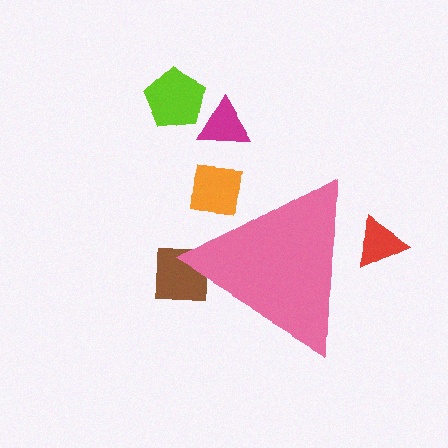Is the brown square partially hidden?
Yes, the brown square is partially hidden behind the pink triangle.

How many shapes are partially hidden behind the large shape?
3 shapes are partially hidden.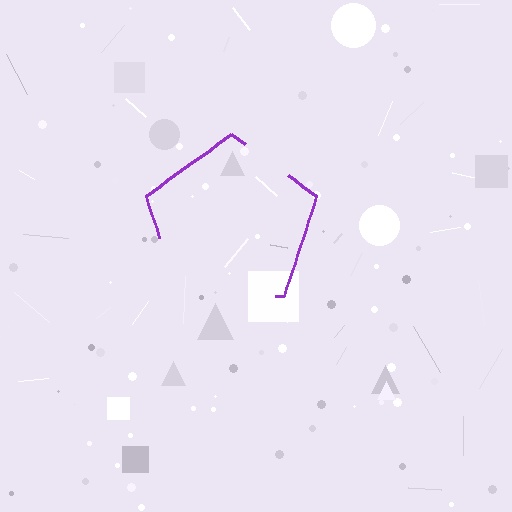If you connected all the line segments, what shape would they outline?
They would outline a pentagon.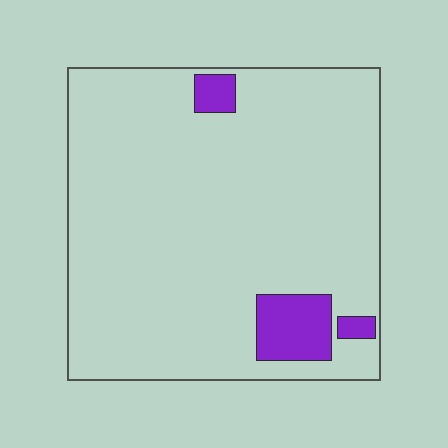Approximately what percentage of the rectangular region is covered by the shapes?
Approximately 10%.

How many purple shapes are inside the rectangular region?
3.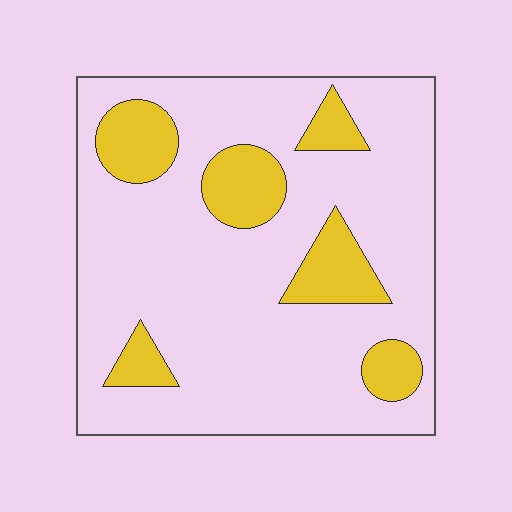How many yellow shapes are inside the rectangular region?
6.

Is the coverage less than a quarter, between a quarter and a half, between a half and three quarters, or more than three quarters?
Less than a quarter.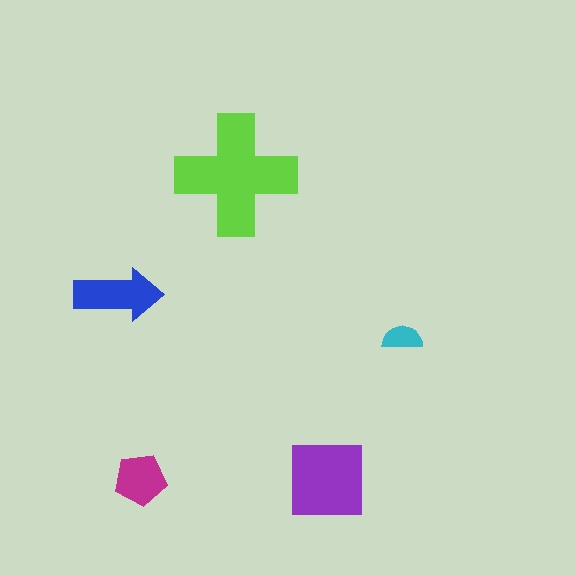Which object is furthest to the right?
The cyan semicircle is rightmost.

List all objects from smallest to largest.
The cyan semicircle, the magenta pentagon, the blue arrow, the purple square, the lime cross.